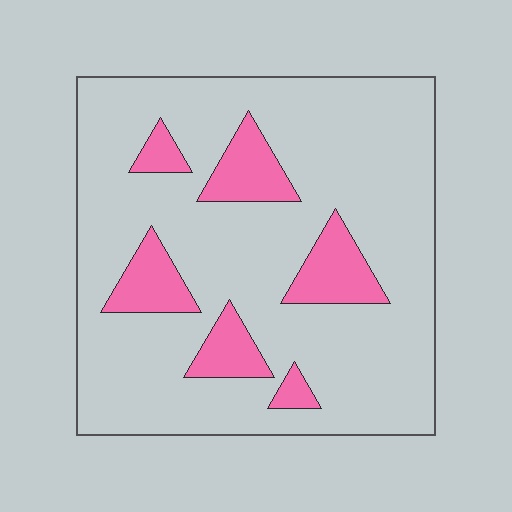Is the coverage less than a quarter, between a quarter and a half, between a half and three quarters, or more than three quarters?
Less than a quarter.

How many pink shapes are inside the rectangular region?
6.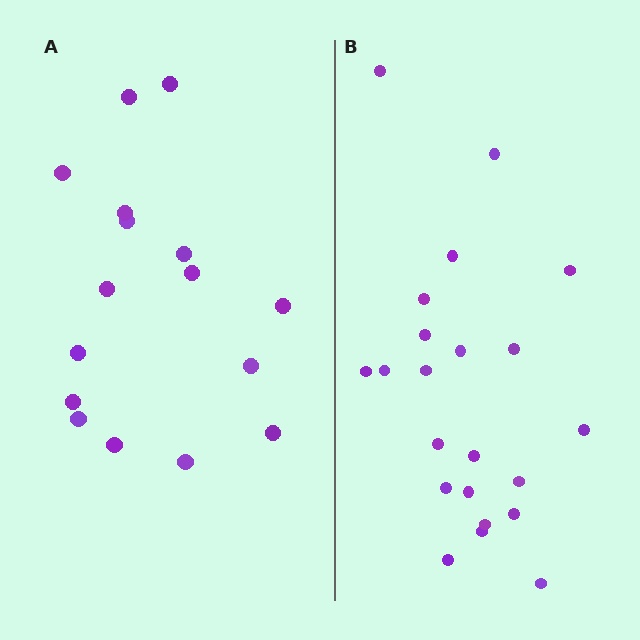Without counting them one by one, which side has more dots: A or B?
Region B (the right region) has more dots.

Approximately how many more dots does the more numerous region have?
Region B has about 6 more dots than region A.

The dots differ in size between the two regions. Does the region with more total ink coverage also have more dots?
No. Region A has more total ink coverage because its dots are larger, but region B actually contains more individual dots. Total area can be misleading — the number of items is what matters here.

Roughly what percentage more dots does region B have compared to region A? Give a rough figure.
About 40% more.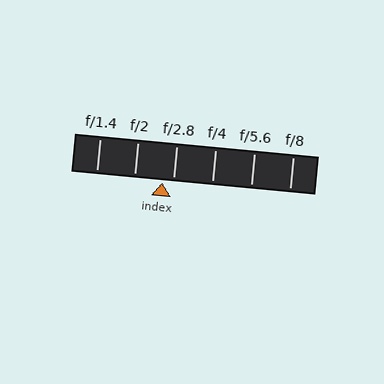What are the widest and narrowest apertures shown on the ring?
The widest aperture shown is f/1.4 and the narrowest is f/8.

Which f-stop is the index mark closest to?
The index mark is closest to f/2.8.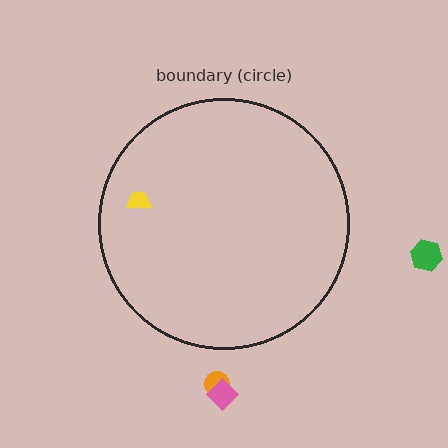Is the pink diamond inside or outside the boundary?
Outside.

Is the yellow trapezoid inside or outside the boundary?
Inside.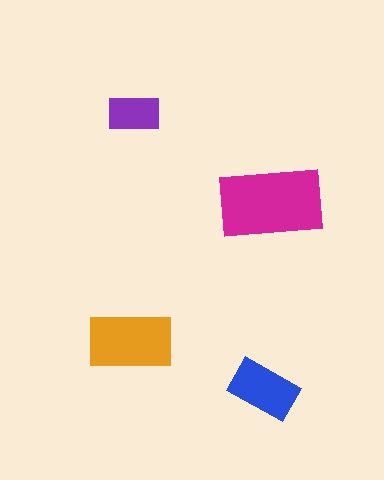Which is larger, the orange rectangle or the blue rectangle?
The orange one.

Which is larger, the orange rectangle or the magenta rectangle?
The magenta one.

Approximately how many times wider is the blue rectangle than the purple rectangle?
About 1.5 times wider.